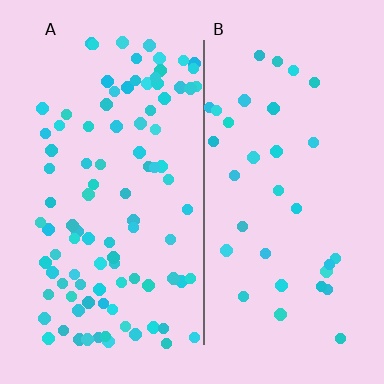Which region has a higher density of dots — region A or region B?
A (the left).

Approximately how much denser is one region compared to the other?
Approximately 2.8× — region A over region B.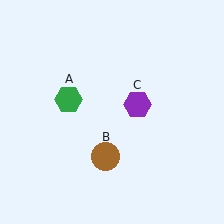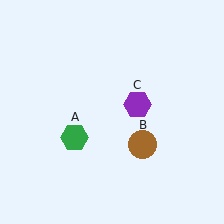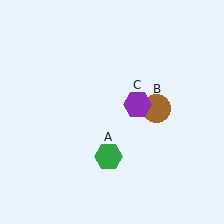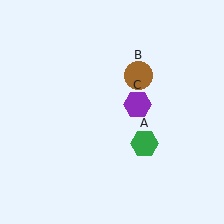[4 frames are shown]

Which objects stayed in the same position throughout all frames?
Purple hexagon (object C) remained stationary.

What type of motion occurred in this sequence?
The green hexagon (object A), brown circle (object B) rotated counterclockwise around the center of the scene.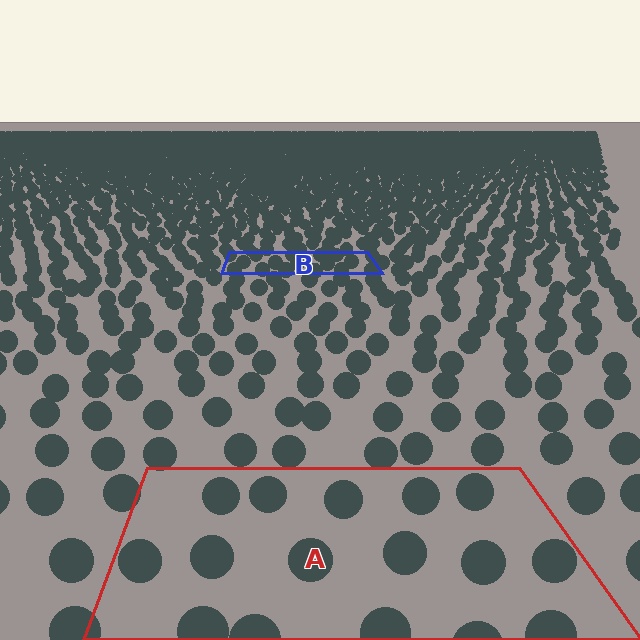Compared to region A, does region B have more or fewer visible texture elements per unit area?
Region B has more texture elements per unit area — they are packed more densely because it is farther away.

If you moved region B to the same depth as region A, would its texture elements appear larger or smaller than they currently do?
They would appear larger. At a closer depth, the same texture elements are projected at a bigger on-screen size.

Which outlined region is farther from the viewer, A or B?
Region B is farther from the viewer — the texture elements inside it appear smaller and more densely packed.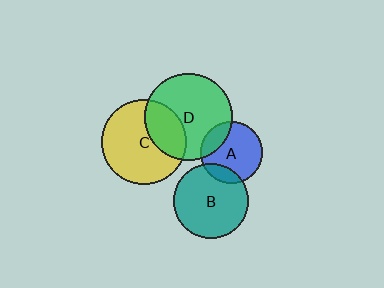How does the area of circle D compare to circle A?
Approximately 2.0 times.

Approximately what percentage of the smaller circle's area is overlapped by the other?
Approximately 20%.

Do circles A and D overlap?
Yes.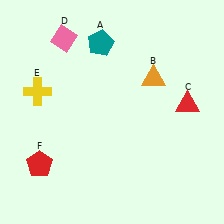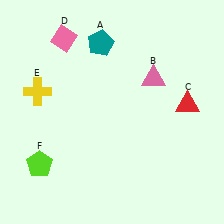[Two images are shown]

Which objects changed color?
B changed from orange to pink. F changed from red to lime.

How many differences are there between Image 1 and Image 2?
There are 2 differences between the two images.